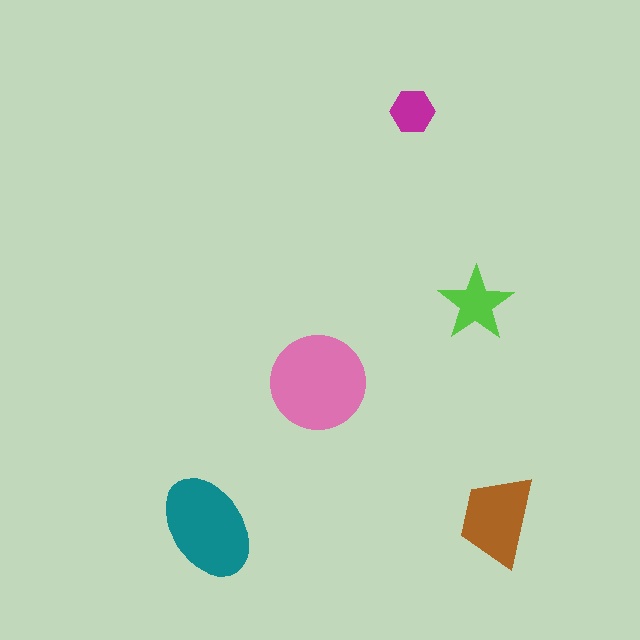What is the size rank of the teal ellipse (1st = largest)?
2nd.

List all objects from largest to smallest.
The pink circle, the teal ellipse, the brown trapezoid, the lime star, the magenta hexagon.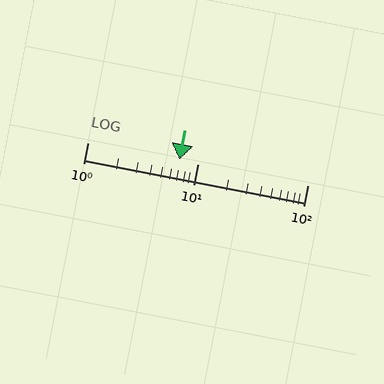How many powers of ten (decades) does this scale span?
The scale spans 2 decades, from 1 to 100.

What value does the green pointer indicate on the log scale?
The pointer indicates approximately 6.8.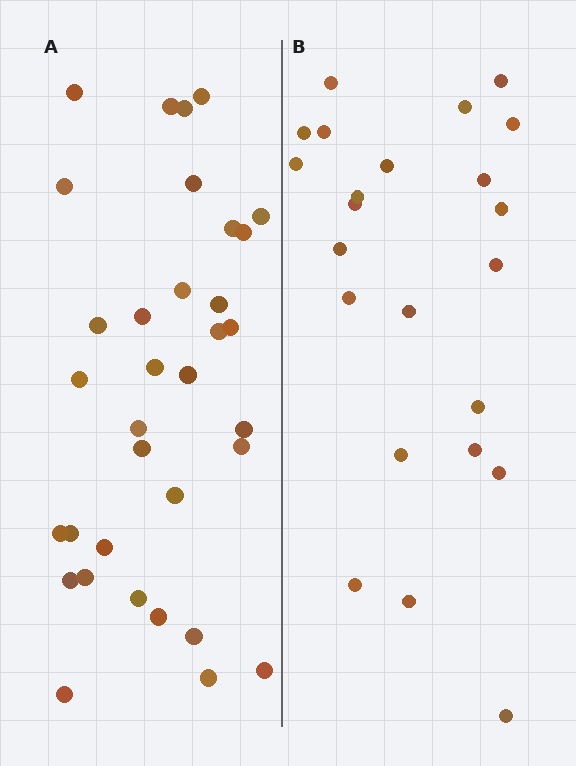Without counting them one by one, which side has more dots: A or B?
Region A (the left region) has more dots.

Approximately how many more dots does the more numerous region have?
Region A has roughly 12 or so more dots than region B.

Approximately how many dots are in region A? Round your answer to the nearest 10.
About 30 dots. (The exact count is 34, which rounds to 30.)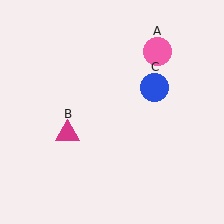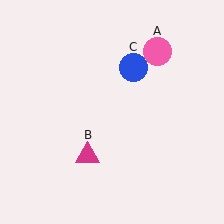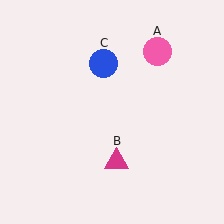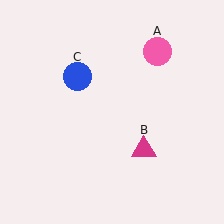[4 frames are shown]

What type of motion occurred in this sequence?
The magenta triangle (object B), blue circle (object C) rotated counterclockwise around the center of the scene.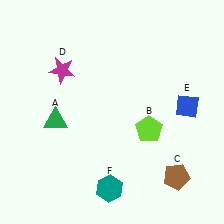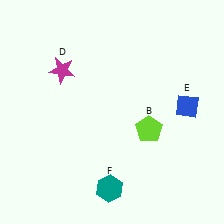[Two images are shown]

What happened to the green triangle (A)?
The green triangle (A) was removed in Image 2. It was in the bottom-left area of Image 1.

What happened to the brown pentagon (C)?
The brown pentagon (C) was removed in Image 2. It was in the bottom-right area of Image 1.